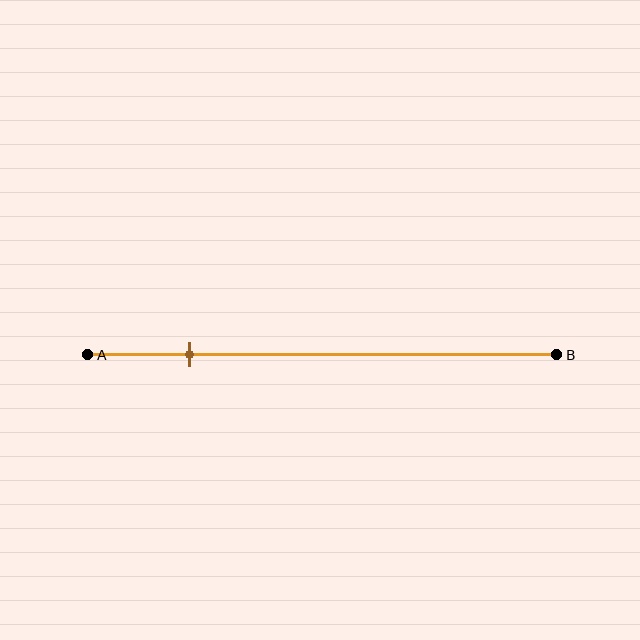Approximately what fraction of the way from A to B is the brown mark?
The brown mark is approximately 20% of the way from A to B.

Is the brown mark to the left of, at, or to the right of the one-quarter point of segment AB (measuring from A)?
The brown mark is to the left of the one-quarter point of segment AB.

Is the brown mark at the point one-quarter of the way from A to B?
No, the mark is at about 20% from A, not at the 25% one-quarter point.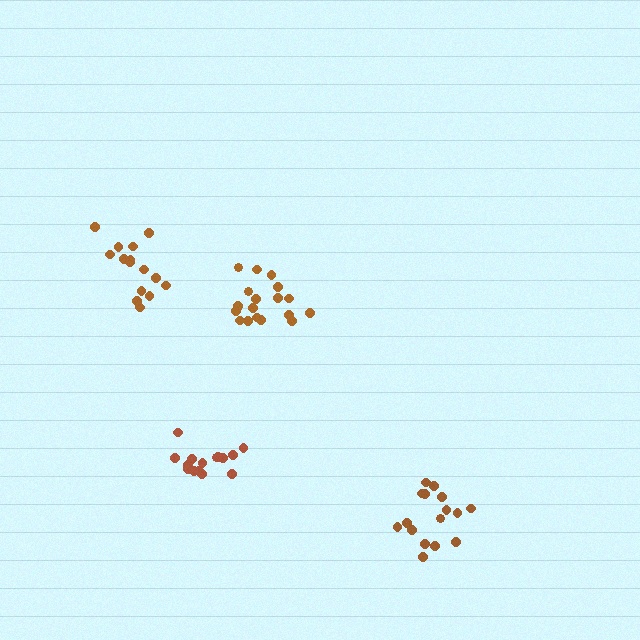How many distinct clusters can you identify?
There are 4 distinct clusters.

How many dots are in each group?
Group 1: 19 dots, Group 2: 16 dots, Group 3: 15 dots, Group 4: 15 dots (65 total).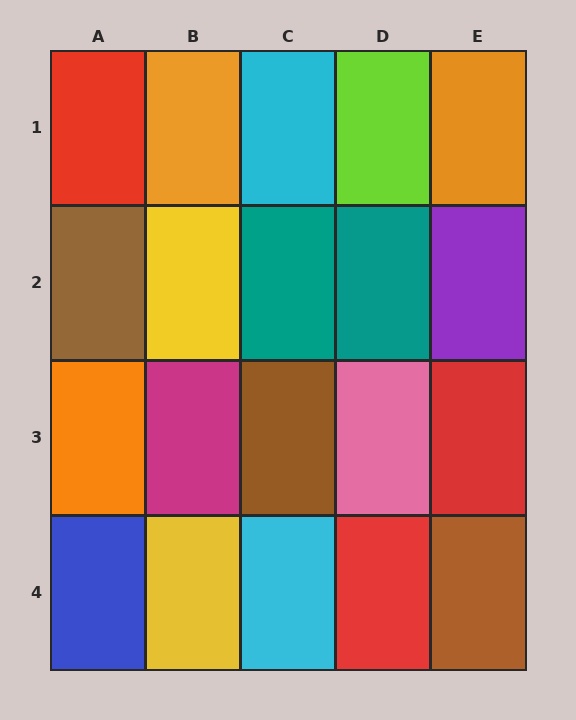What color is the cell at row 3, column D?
Pink.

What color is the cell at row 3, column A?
Orange.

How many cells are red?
3 cells are red.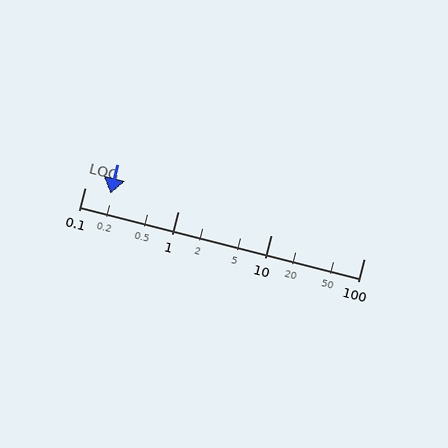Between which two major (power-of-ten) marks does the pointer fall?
The pointer is between 0.1 and 1.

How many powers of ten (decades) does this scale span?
The scale spans 3 decades, from 0.1 to 100.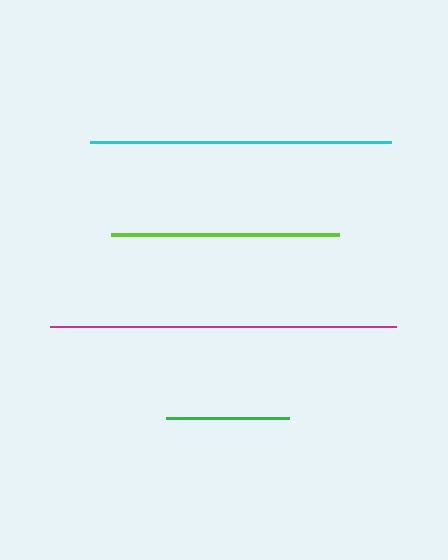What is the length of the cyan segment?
The cyan segment is approximately 301 pixels long.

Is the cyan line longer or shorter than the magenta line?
The magenta line is longer than the cyan line.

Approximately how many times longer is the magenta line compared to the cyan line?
The magenta line is approximately 1.2 times the length of the cyan line.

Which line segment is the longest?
The magenta line is the longest at approximately 347 pixels.